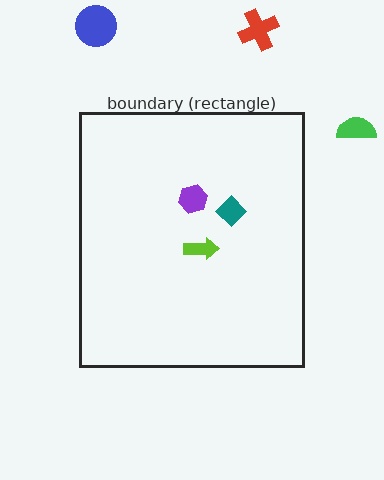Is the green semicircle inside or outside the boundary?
Outside.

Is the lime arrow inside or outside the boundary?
Inside.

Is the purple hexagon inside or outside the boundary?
Inside.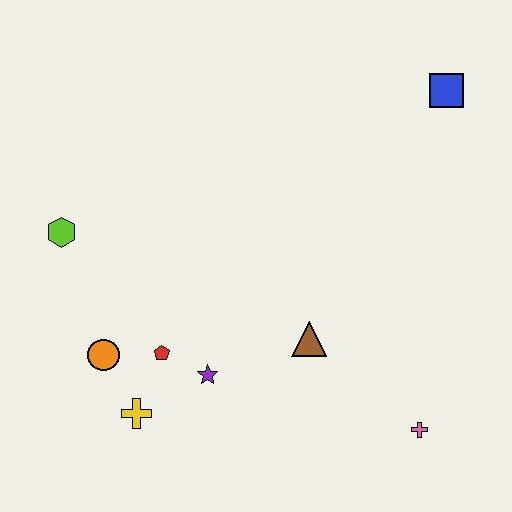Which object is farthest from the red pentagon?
The blue square is farthest from the red pentagon.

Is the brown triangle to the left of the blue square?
Yes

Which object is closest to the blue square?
The brown triangle is closest to the blue square.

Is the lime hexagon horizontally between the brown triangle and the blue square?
No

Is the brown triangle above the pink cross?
Yes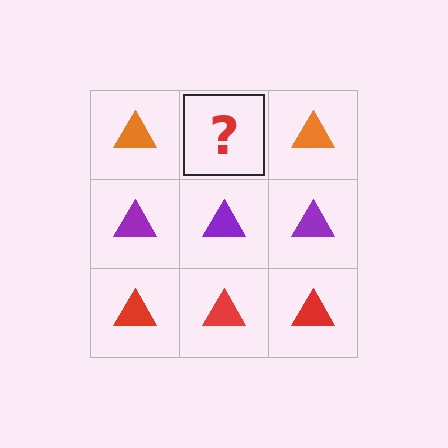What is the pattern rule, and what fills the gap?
The rule is that each row has a consistent color. The gap should be filled with an orange triangle.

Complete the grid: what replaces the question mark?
The question mark should be replaced with an orange triangle.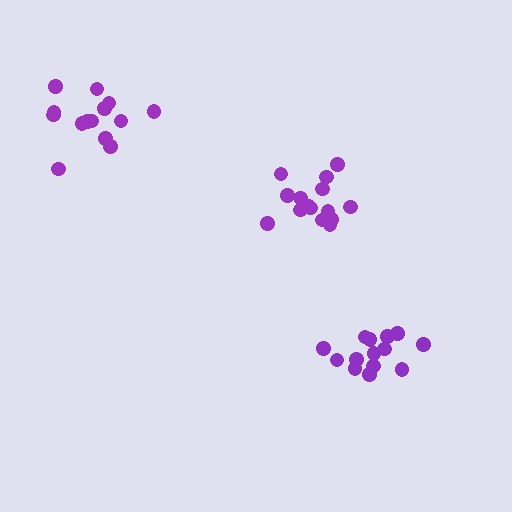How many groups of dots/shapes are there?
There are 3 groups.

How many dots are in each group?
Group 1: 14 dots, Group 2: 15 dots, Group 3: 14 dots (43 total).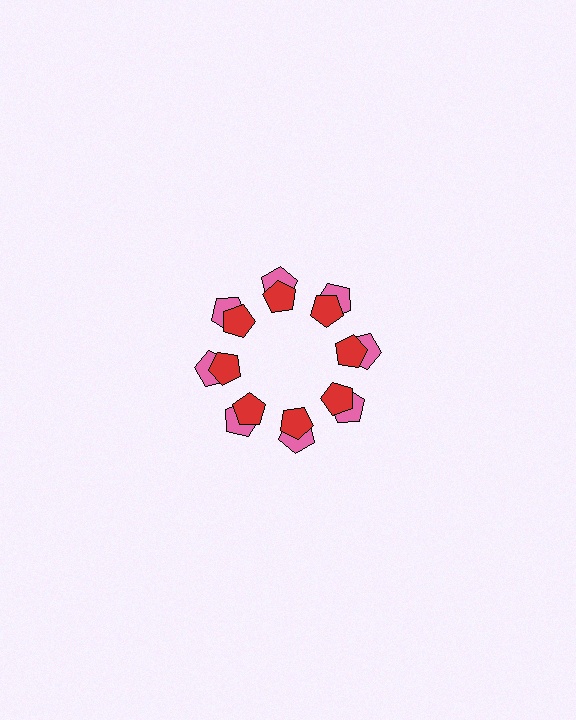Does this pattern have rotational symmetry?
Yes, this pattern has 8-fold rotational symmetry. It looks the same after rotating 45 degrees around the center.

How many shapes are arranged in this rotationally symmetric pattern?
There are 16 shapes, arranged in 8 groups of 2.